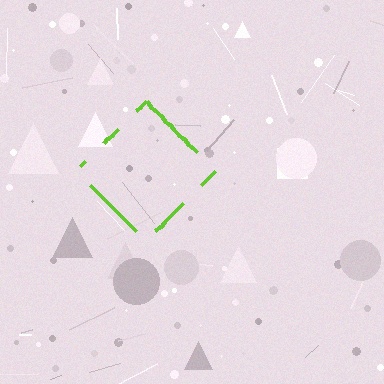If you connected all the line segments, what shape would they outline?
They would outline a diamond.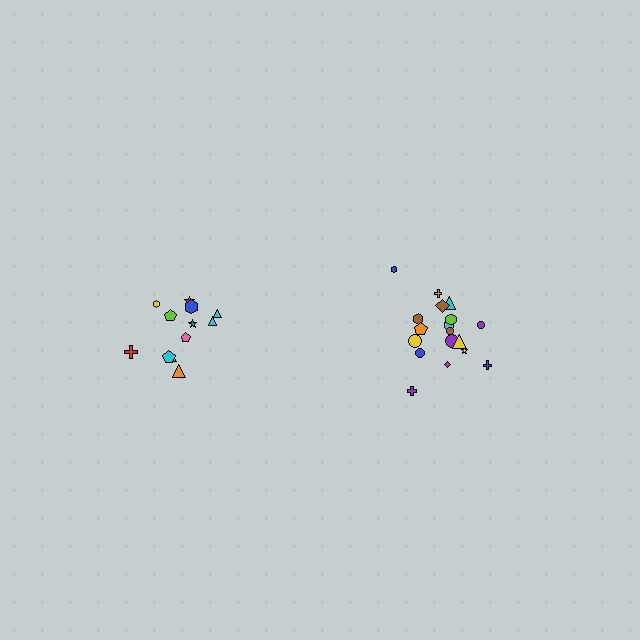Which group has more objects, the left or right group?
The right group.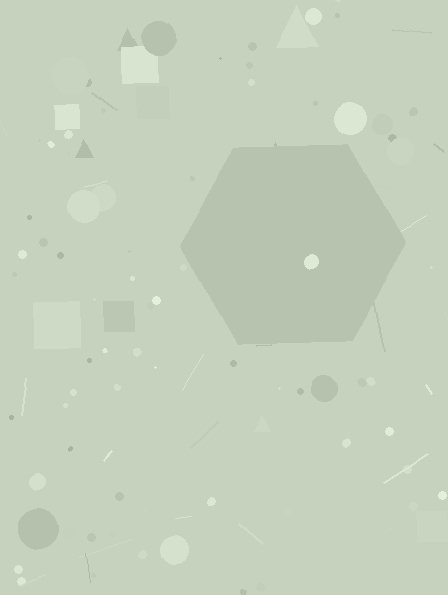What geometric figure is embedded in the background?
A hexagon is embedded in the background.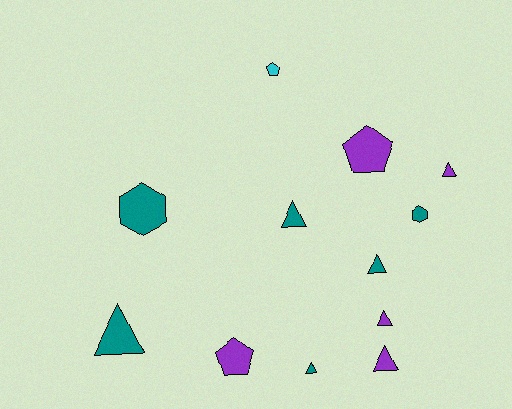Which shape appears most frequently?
Triangle, with 7 objects.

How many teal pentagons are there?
There are no teal pentagons.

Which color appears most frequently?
Teal, with 6 objects.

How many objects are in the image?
There are 12 objects.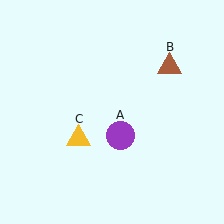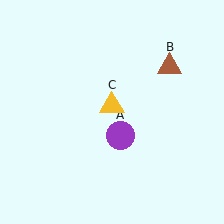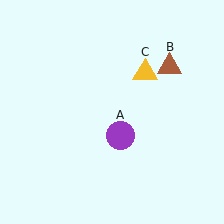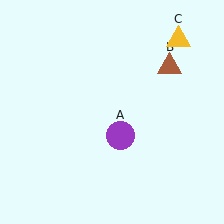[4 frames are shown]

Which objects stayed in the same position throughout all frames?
Purple circle (object A) and brown triangle (object B) remained stationary.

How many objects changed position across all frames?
1 object changed position: yellow triangle (object C).